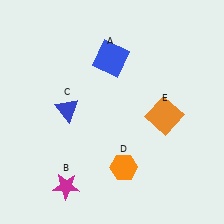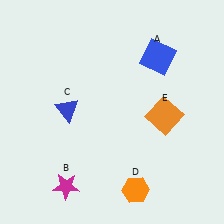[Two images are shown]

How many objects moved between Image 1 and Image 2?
2 objects moved between the two images.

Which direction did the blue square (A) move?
The blue square (A) moved right.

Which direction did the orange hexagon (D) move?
The orange hexagon (D) moved down.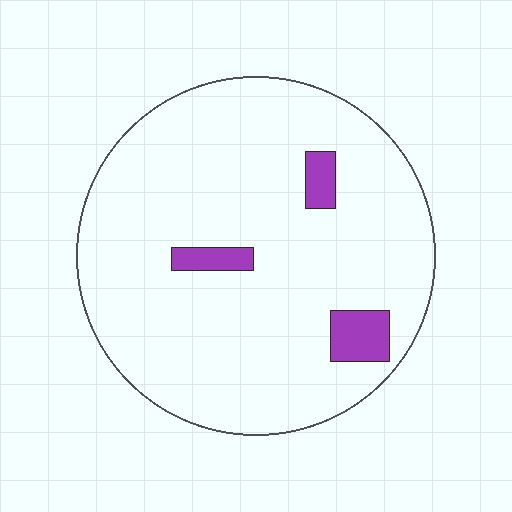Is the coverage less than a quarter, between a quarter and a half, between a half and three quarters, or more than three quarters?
Less than a quarter.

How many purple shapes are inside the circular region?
3.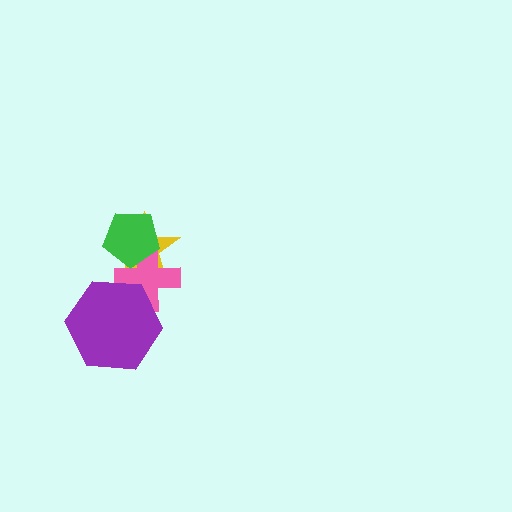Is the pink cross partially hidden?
Yes, it is partially covered by another shape.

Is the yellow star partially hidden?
Yes, it is partially covered by another shape.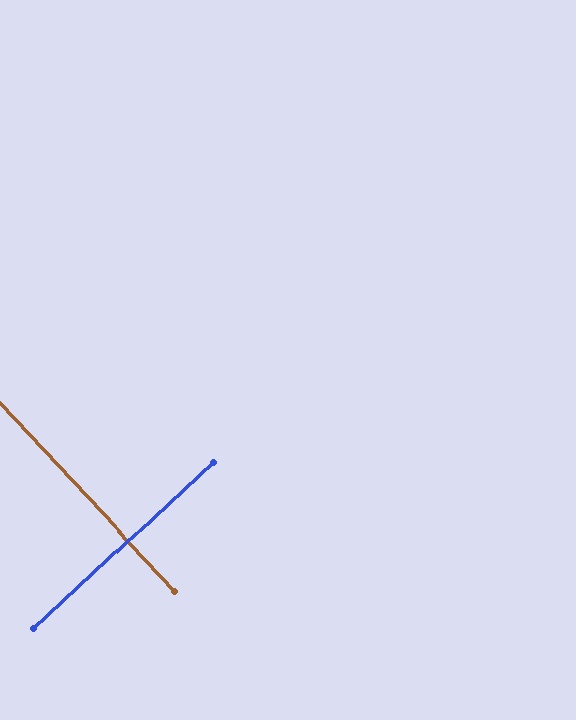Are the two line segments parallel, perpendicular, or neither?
Perpendicular — they meet at approximately 90°.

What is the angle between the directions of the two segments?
Approximately 90 degrees.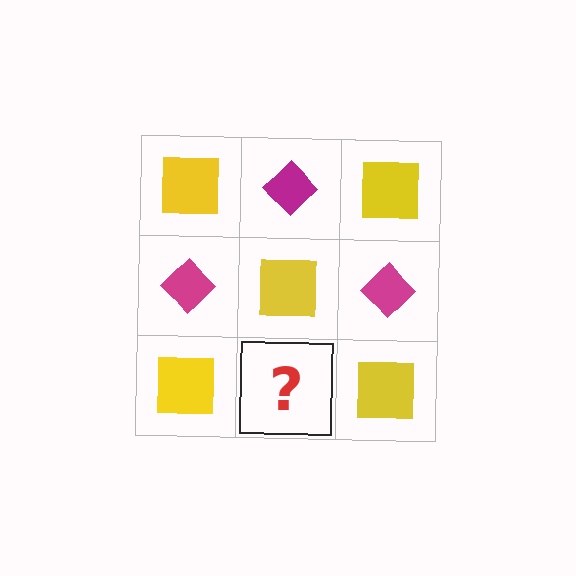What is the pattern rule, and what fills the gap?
The rule is that it alternates yellow square and magenta diamond in a checkerboard pattern. The gap should be filled with a magenta diamond.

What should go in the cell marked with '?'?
The missing cell should contain a magenta diamond.